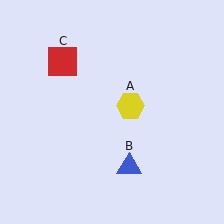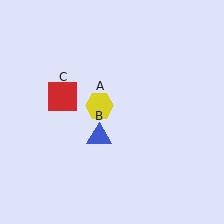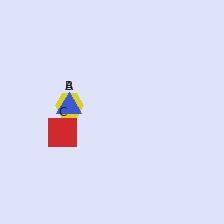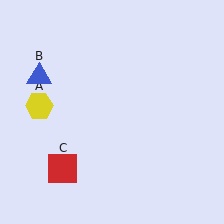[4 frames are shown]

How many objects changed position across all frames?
3 objects changed position: yellow hexagon (object A), blue triangle (object B), red square (object C).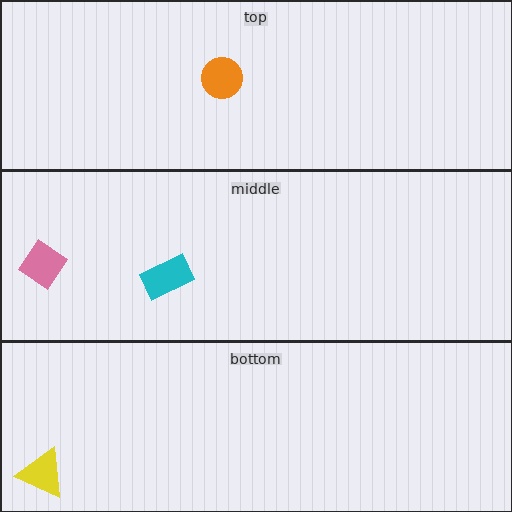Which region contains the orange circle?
The top region.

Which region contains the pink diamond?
The middle region.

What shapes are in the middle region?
The pink diamond, the cyan rectangle.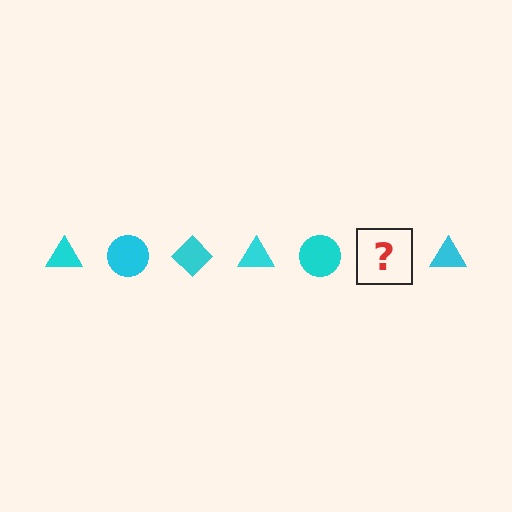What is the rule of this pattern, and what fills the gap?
The rule is that the pattern cycles through triangle, circle, diamond shapes in cyan. The gap should be filled with a cyan diamond.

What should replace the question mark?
The question mark should be replaced with a cyan diamond.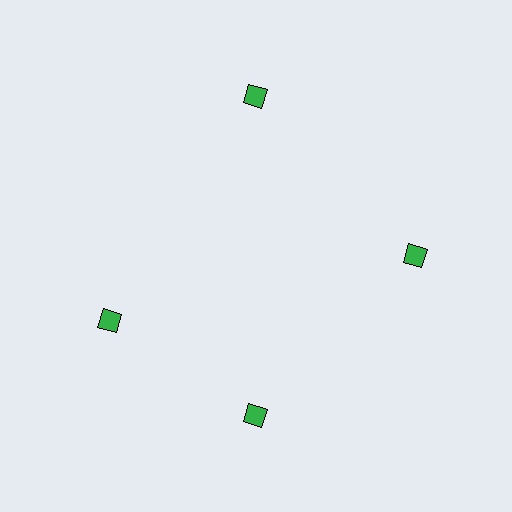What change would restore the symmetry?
The symmetry would be restored by rotating it back into even spacing with its neighbors so that all 4 squares sit at equal angles and equal distance from the center.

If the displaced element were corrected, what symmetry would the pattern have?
It would have 4-fold rotational symmetry — the pattern would map onto itself every 90 degrees.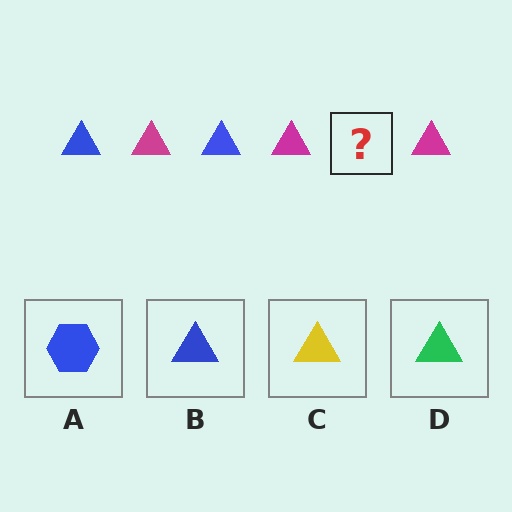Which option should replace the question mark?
Option B.